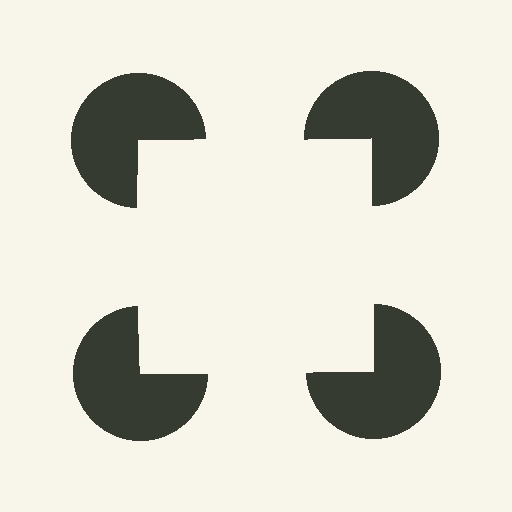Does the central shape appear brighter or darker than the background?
It typically appears slightly brighter than the background, even though no actual brightness change is drawn.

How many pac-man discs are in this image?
There are 4 — one at each vertex of the illusory square.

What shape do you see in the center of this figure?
An illusory square — its edges are inferred from the aligned wedge cuts in the pac-man discs, not physically drawn.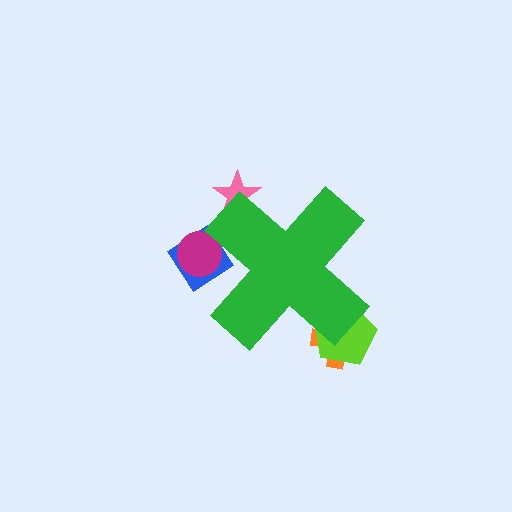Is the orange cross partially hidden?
Yes, the orange cross is partially hidden behind the green cross.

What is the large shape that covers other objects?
A green cross.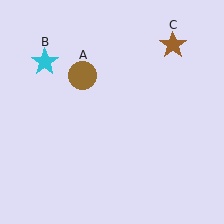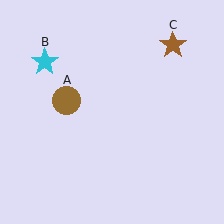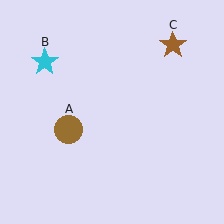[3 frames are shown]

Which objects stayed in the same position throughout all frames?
Cyan star (object B) and brown star (object C) remained stationary.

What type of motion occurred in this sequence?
The brown circle (object A) rotated counterclockwise around the center of the scene.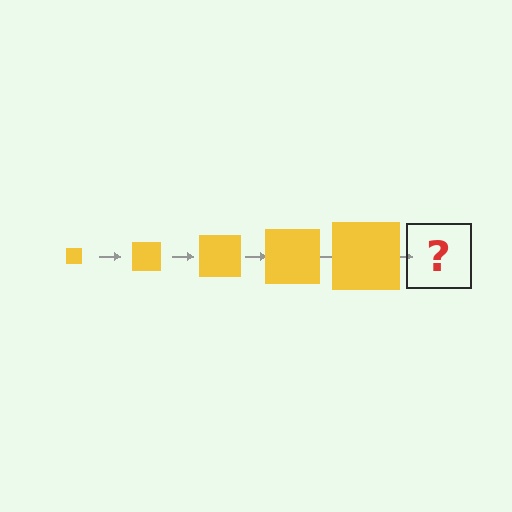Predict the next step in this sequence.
The next step is a yellow square, larger than the previous one.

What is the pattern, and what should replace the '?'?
The pattern is that the square gets progressively larger each step. The '?' should be a yellow square, larger than the previous one.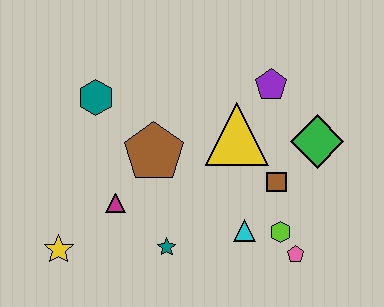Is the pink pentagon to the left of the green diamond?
Yes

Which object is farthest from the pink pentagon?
The teal hexagon is farthest from the pink pentagon.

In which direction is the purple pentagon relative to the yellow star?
The purple pentagon is to the right of the yellow star.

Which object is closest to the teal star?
The magenta triangle is closest to the teal star.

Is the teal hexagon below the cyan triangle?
No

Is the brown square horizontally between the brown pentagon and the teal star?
No